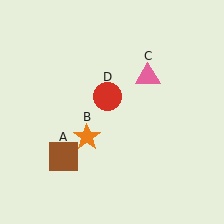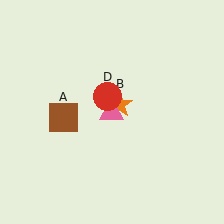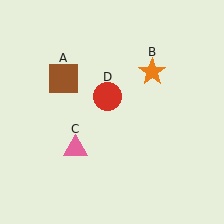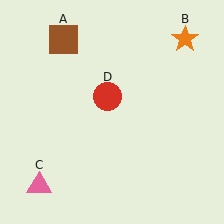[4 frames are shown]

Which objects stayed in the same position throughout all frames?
Red circle (object D) remained stationary.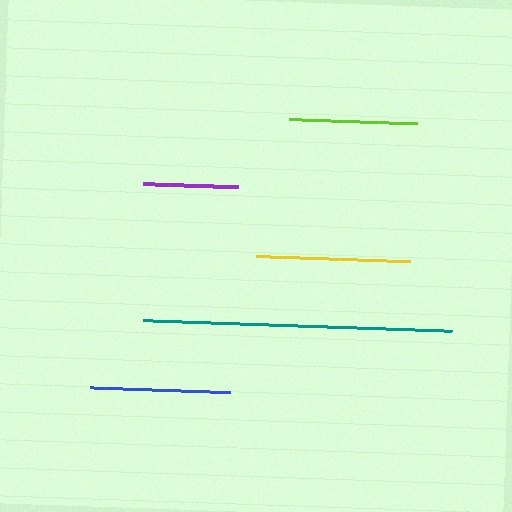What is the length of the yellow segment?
The yellow segment is approximately 154 pixels long.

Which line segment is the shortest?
The purple line is the shortest at approximately 95 pixels.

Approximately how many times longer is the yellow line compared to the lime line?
The yellow line is approximately 1.2 times the length of the lime line.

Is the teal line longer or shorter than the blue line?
The teal line is longer than the blue line.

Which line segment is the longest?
The teal line is the longest at approximately 309 pixels.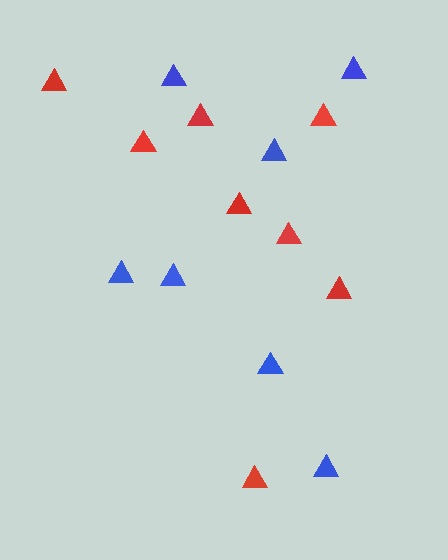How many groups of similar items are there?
There are 2 groups: one group of blue triangles (7) and one group of red triangles (8).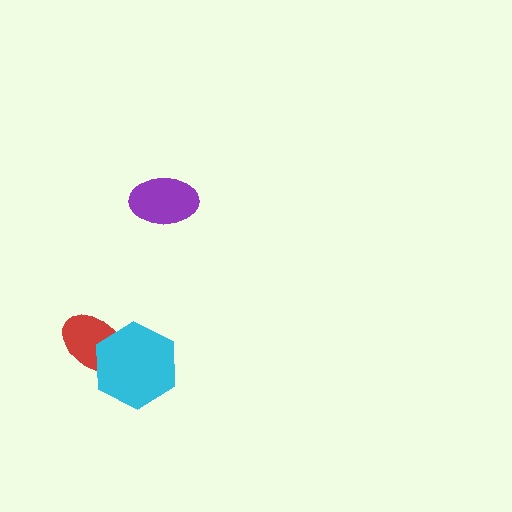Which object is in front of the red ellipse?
The cyan hexagon is in front of the red ellipse.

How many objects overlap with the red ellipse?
1 object overlaps with the red ellipse.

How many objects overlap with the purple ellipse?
0 objects overlap with the purple ellipse.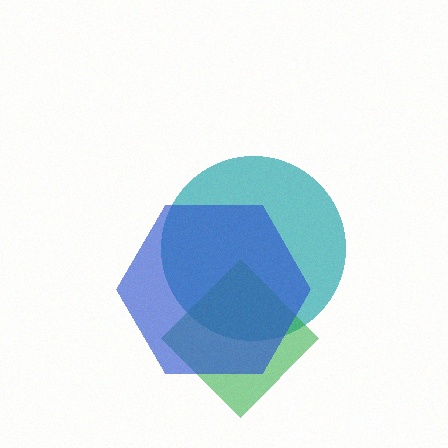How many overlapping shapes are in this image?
There are 3 overlapping shapes in the image.